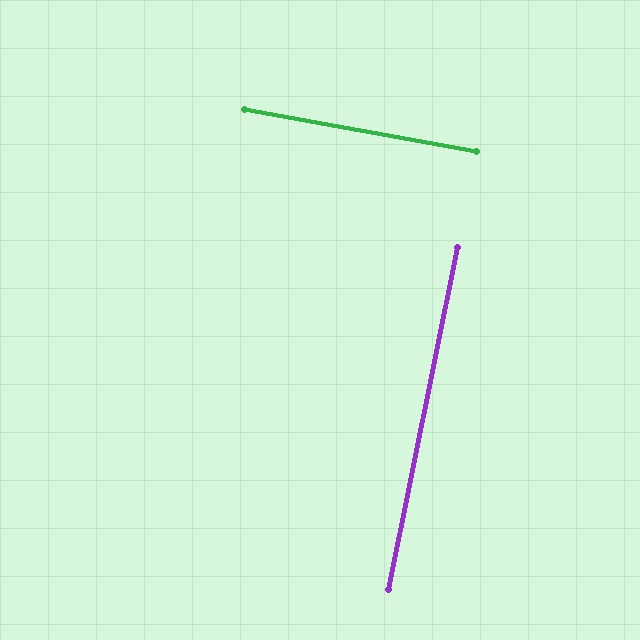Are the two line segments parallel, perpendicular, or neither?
Perpendicular — they meet at approximately 89°.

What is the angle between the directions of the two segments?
Approximately 89 degrees.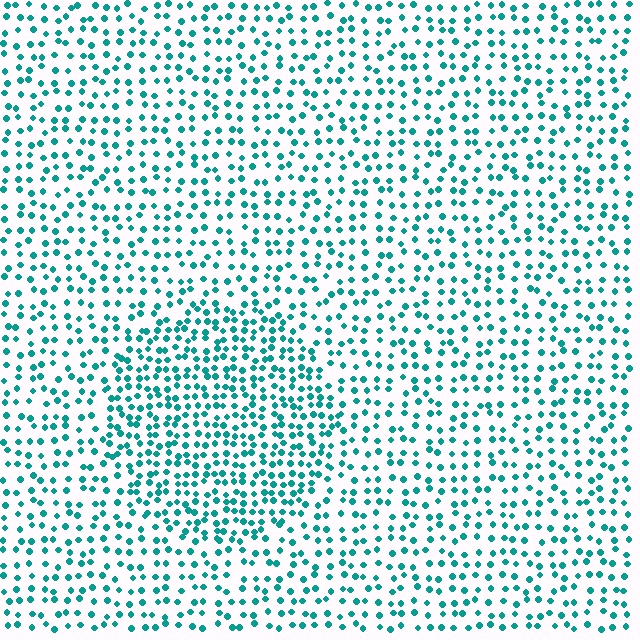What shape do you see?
I see a circle.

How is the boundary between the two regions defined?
The boundary is defined by a change in element density (approximately 1.7x ratio). All elements are the same color, size, and shape.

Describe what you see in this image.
The image contains small teal elements arranged at two different densities. A circle-shaped region is visible where the elements are more densely packed than the surrounding area.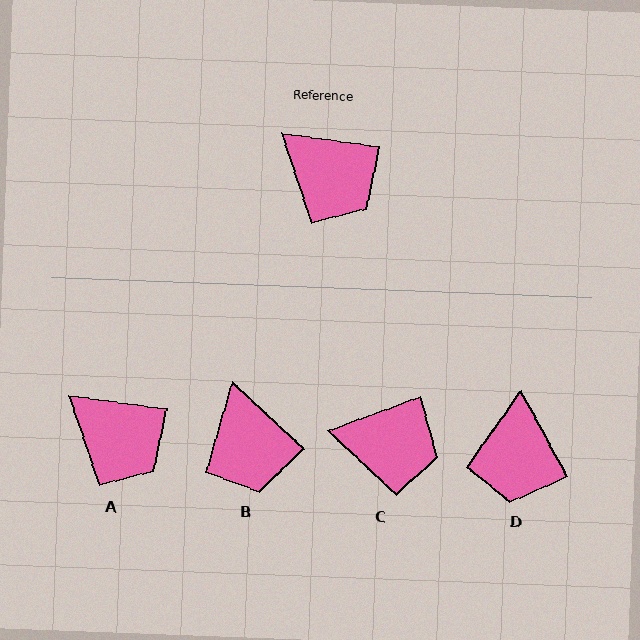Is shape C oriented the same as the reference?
No, it is off by about 28 degrees.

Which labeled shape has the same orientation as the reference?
A.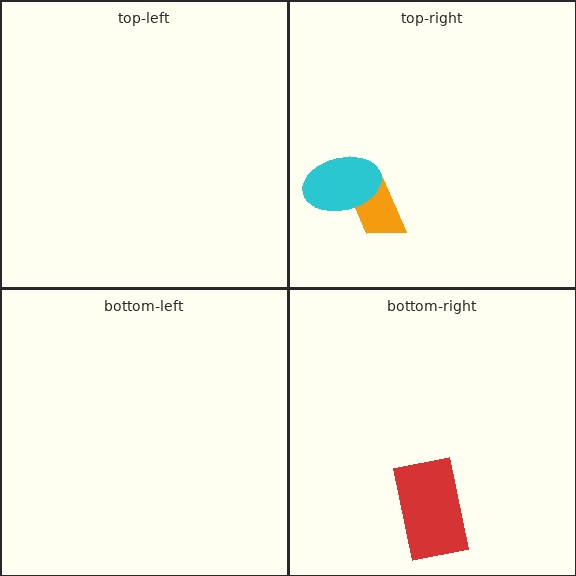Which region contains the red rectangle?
The bottom-right region.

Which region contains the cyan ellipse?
The top-right region.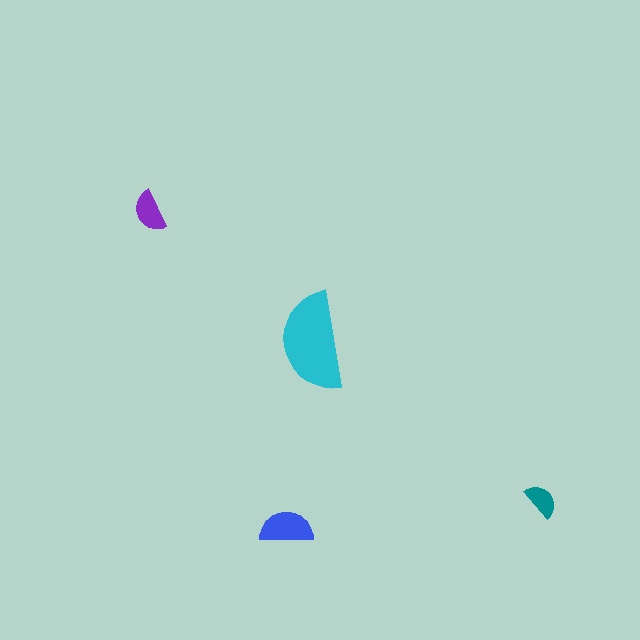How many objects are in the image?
There are 4 objects in the image.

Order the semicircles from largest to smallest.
the cyan one, the blue one, the purple one, the teal one.